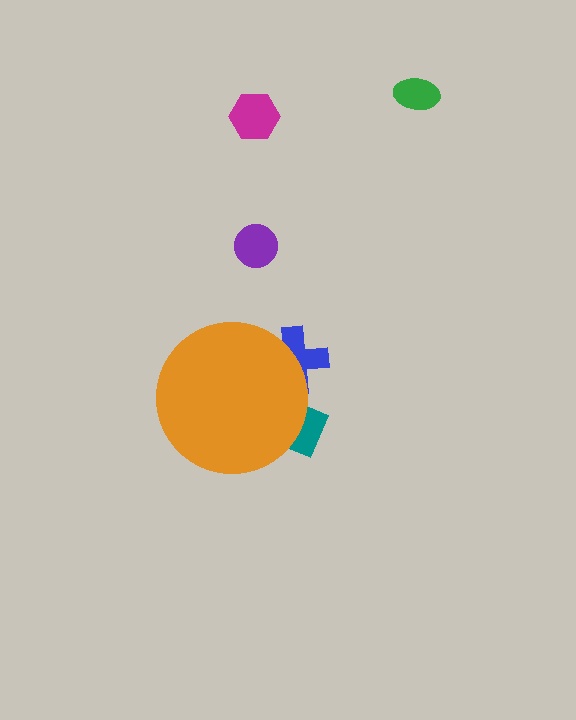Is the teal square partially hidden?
Yes, the teal square is partially hidden behind the orange circle.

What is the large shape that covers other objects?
An orange circle.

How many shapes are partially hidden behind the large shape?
2 shapes are partially hidden.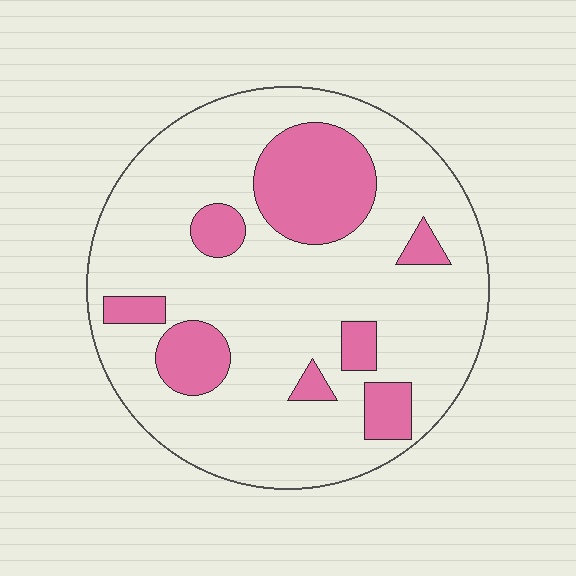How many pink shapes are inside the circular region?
8.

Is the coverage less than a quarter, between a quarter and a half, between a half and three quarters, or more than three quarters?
Less than a quarter.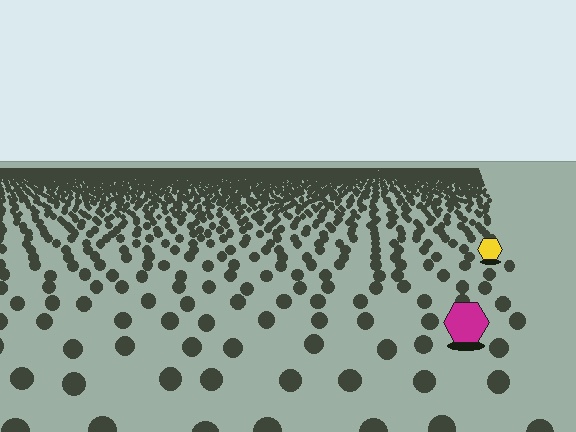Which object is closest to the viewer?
The magenta hexagon is closest. The texture marks near it are larger and more spread out.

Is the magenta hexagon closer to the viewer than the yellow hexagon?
Yes. The magenta hexagon is closer — you can tell from the texture gradient: the ground texture is coarser near it.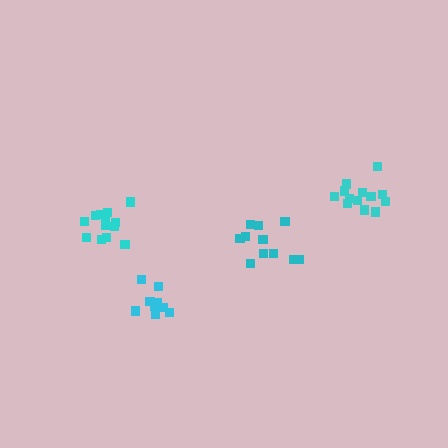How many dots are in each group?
Group 1: 11 dots, Group 2: 13 dots, Group 3: 13 dots, Group 4: 9 dots (46 total).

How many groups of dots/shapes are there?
There are 4 groups.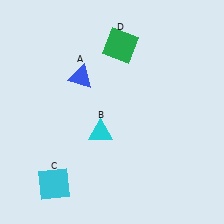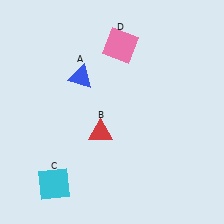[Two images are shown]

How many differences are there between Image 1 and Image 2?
There are 2 differences between the two images.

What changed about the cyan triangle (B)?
In Image 1, B is cyan. In Image 2, it changed to red.